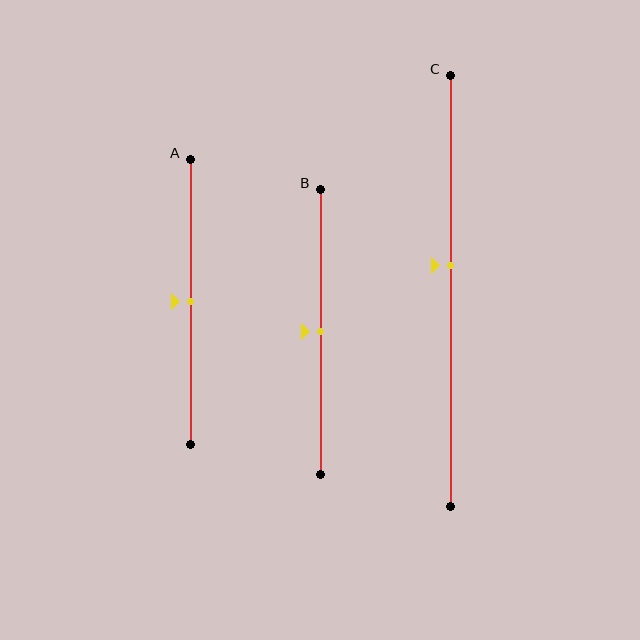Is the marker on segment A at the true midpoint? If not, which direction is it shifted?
Yes, the marker on segment A is at the true midpoint.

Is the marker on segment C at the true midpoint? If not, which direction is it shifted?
No, the marker on segment C is shifted upward by about 6% of the segment length.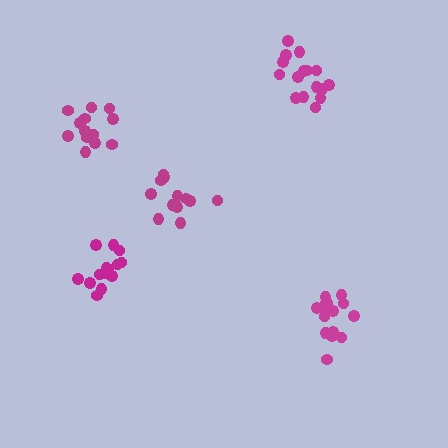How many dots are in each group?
Group 1: 14 dots, Group 2: 16 dots, Group 3: 12 dots, Group 4: 14 dots, Group 5: 15 dots (71 total).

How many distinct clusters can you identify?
There are 5 distinct clusters.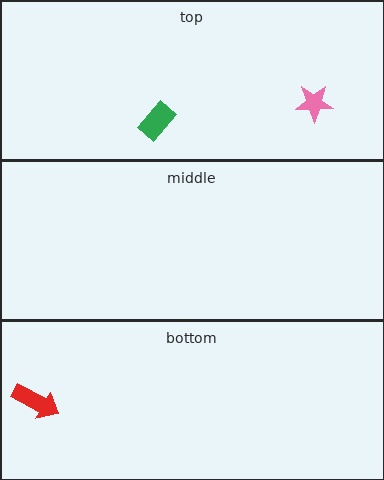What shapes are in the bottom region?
The red arrow.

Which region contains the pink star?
The top region.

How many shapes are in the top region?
2.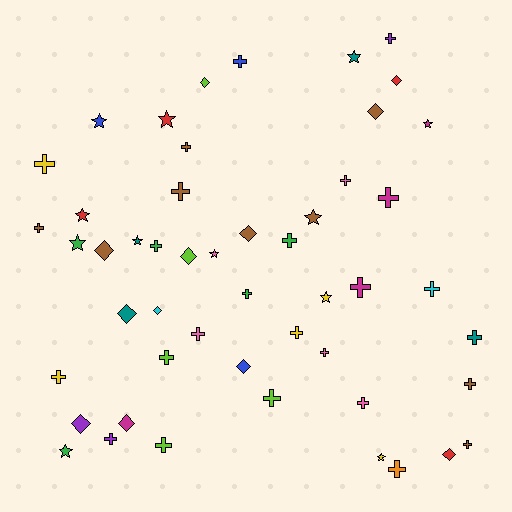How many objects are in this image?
There are 50 objects.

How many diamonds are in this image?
There are 12 diamonds.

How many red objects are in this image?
There are 4 red objects.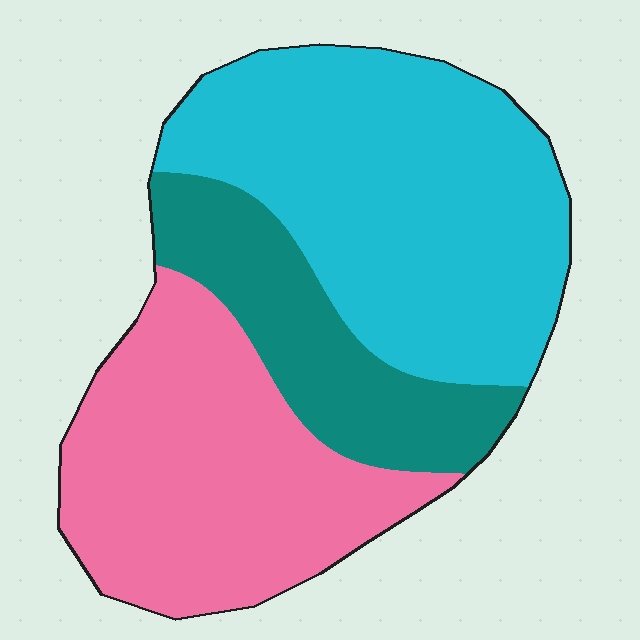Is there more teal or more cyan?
Cyan.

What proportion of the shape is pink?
Pink covers around 35% of the shape.